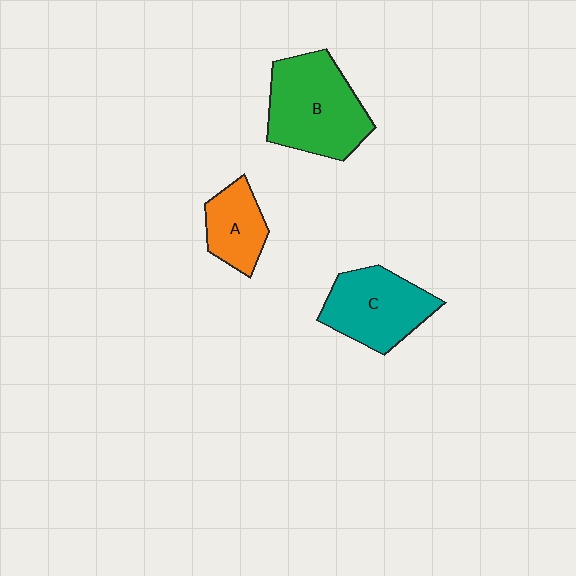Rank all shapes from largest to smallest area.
From largest to smallest: B (green), C (teal), A (orange).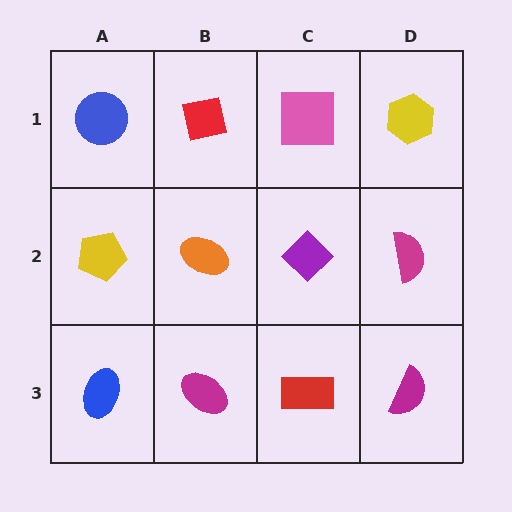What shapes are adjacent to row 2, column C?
A pink square (row 1, column C), a red rectangle (row 3, column C), an orange ellipse (row 2, column B), a magenta semicircle (row 2, column D).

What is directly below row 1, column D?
A magenta semicircle.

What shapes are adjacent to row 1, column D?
A magenta semicircle (row 2, column D), a pink square (row 1, column C).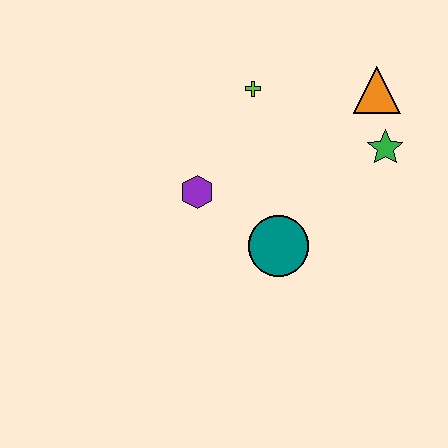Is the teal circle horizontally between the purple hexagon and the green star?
Yes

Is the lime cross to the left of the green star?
Yes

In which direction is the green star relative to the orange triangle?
The green star is below the orange triangle.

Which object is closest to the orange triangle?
The green star is closest to the orange triangle.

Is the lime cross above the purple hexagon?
Yes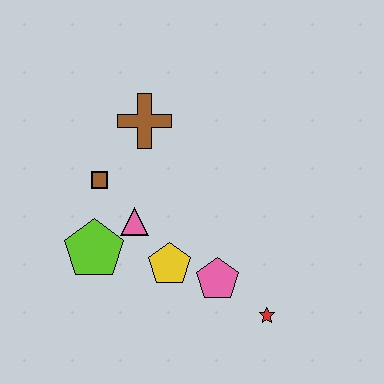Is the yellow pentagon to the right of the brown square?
Yes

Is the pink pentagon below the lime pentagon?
Yes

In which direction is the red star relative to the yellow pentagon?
The red star is to the right of the yellow pentagon.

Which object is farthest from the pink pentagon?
The brown cross is farthest from the pink pentagon.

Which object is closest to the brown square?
The pink triangle is closest to the brown square.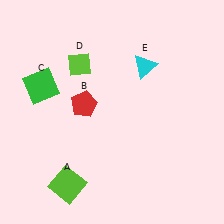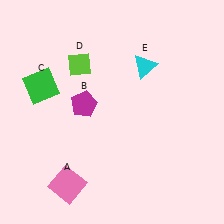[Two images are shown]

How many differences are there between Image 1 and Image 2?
There are 2 differences between the two images.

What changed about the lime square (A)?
In Image 1, A is lime. In Image 2, it changed to pink.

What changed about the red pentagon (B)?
In Image 1, B is red. In Image 2, it changed to magenta.